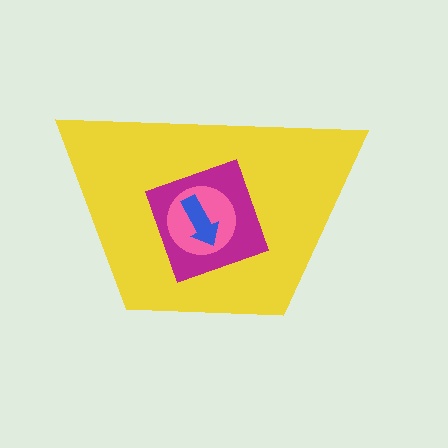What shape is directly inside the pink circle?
The blue arrow.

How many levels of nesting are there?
4.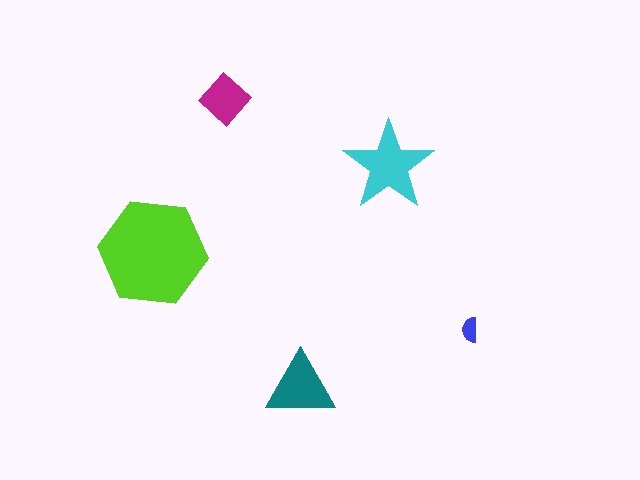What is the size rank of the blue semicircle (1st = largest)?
5th.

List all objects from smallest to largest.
The blue semicircle, the magenta diamond, the teal triangle, the cyan star, the lime hexagon.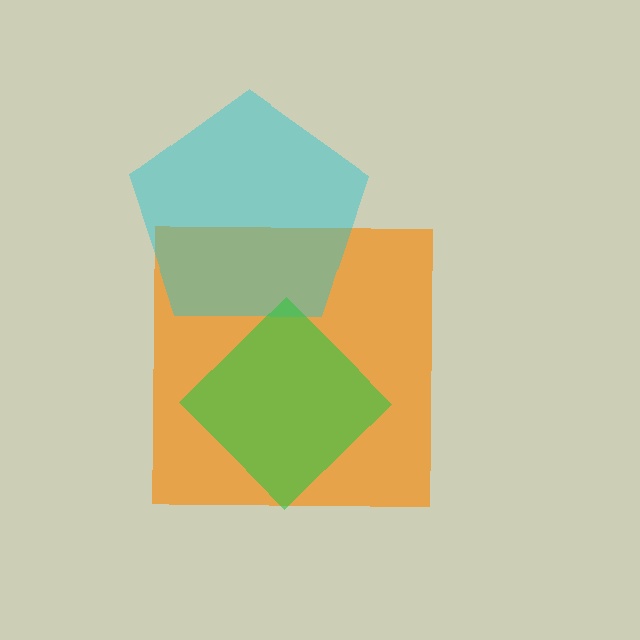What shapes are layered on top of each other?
The layered shapes are: an orange square, a cyan pentagon, a green diamond.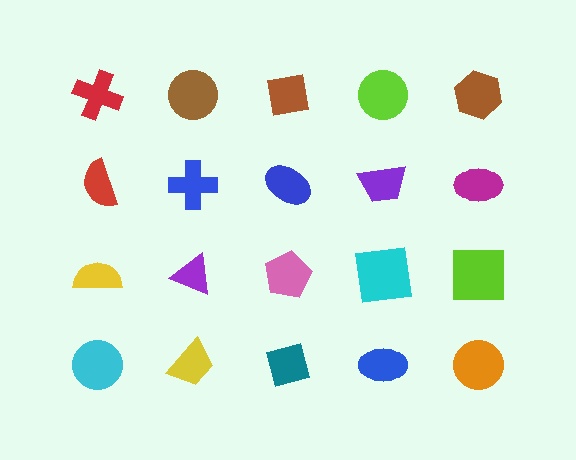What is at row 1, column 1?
A red cross.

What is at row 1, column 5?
A brown hexagon.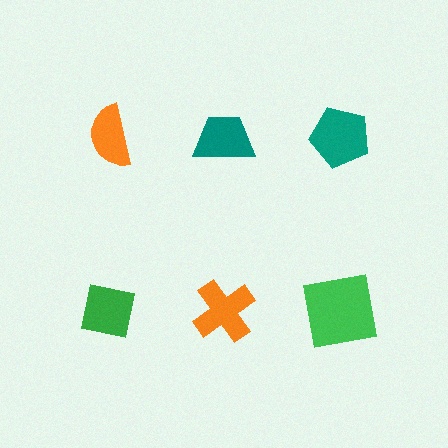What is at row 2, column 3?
A green square.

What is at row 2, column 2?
An orange cross.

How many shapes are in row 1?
3 shapes.